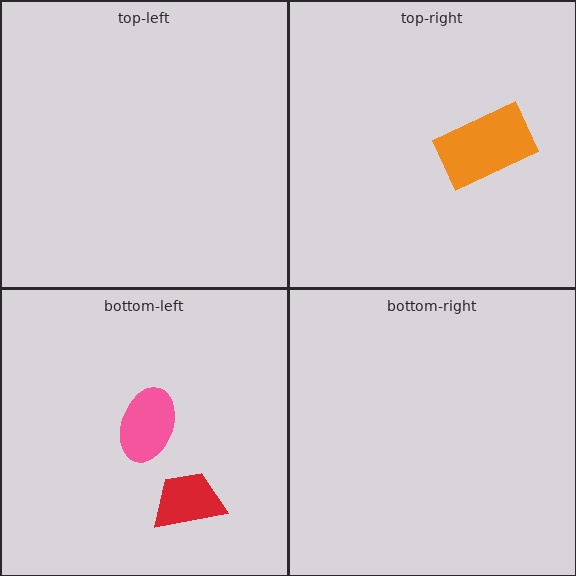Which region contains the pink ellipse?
The bottom-left region.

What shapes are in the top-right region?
The orange rectangle.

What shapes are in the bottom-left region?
The pink ellipse, the red trapezoid.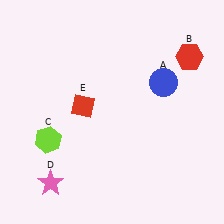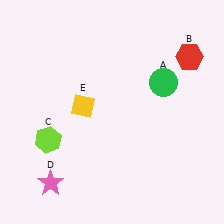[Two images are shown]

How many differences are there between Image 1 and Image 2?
There are 2 differences between the two images.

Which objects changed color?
A changed from blue to green. E changed from red to yellow.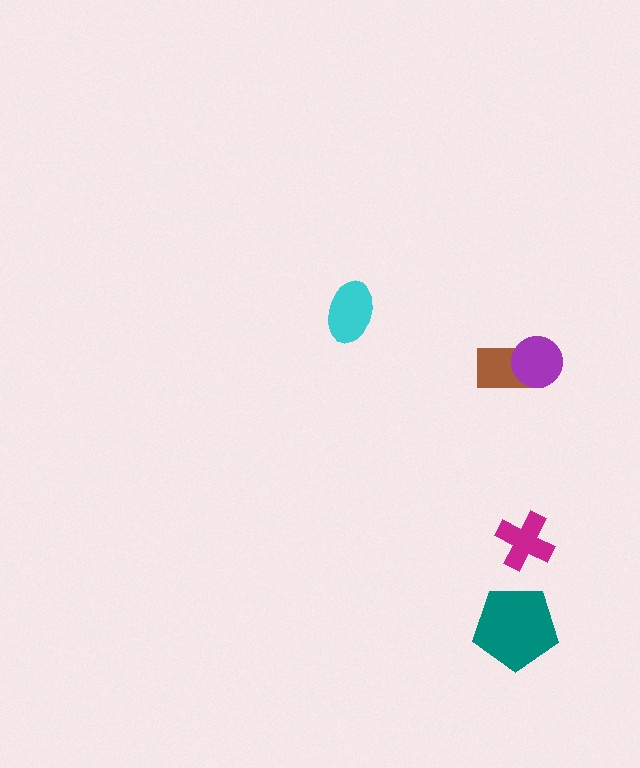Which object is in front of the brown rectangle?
The purple circle is in front of the brown rectangle.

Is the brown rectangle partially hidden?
Yes, it is partially covered by another shape.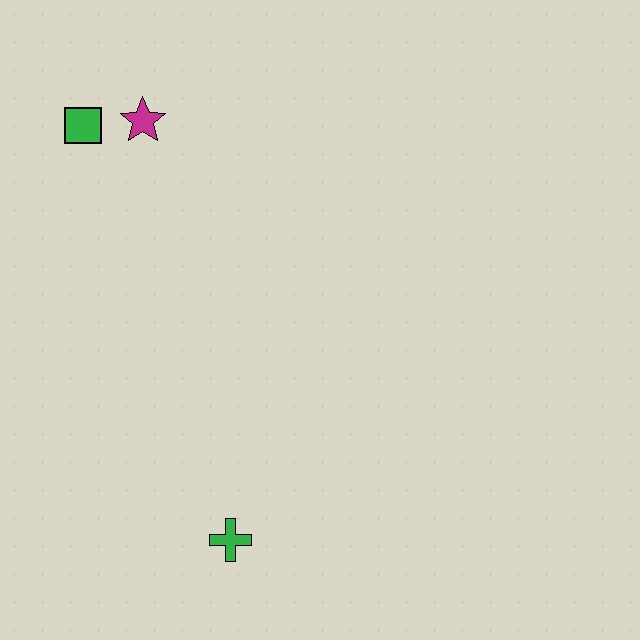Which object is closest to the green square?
The magenta star is closest to the green square.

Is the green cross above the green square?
No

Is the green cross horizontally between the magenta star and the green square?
No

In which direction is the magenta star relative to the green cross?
The magenta star is above the green cross.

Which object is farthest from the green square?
The green cross is farthest from the green square.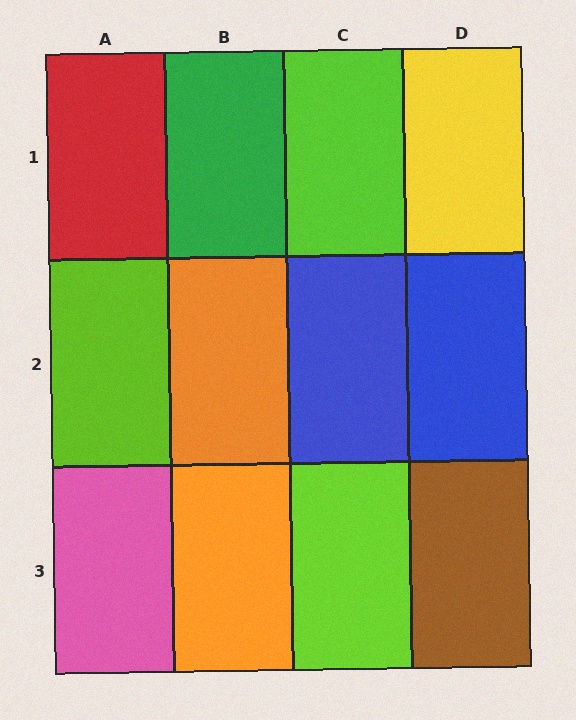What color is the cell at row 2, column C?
Blue.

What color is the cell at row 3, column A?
Pink.